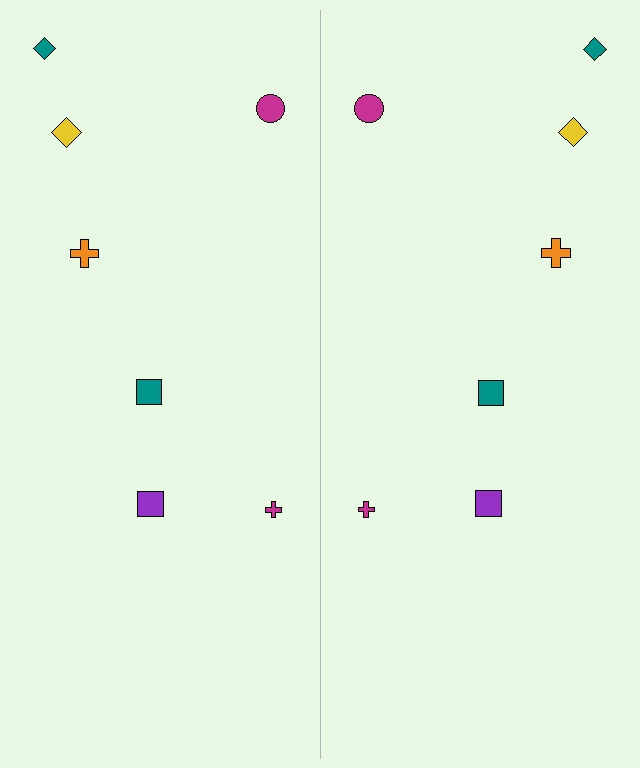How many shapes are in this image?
There are 14 shapes in this image.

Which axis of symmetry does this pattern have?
The pattern has a vertical axis of symmetry running through the center of the image.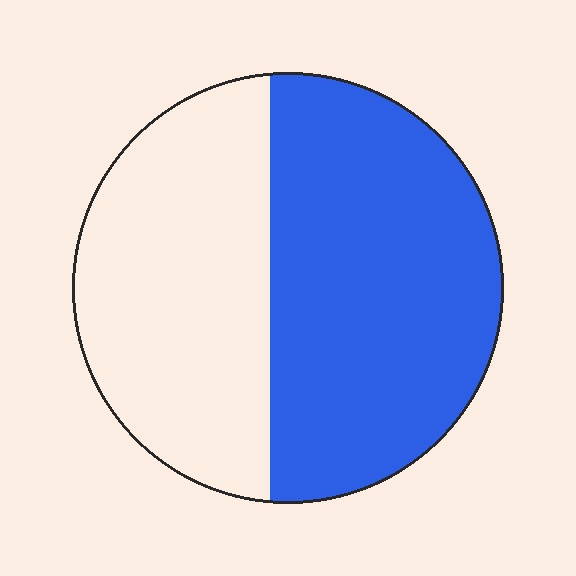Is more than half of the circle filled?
Yes.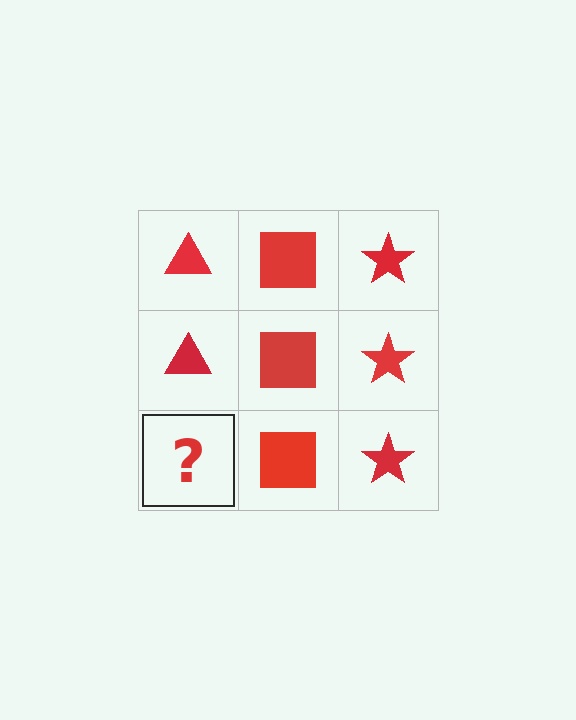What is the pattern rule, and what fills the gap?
The rule is that each column has a consistent shape. The gap should be filled with a red triangle.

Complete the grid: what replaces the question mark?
The question mark should be replaced with a red triangle.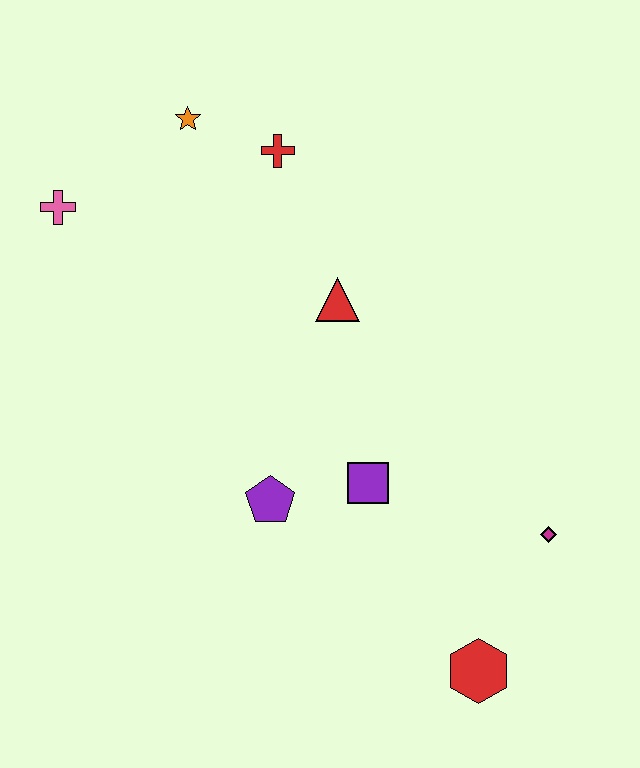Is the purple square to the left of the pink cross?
No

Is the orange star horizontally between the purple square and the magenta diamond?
No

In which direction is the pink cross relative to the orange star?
The pink cross is to the left of the orange star.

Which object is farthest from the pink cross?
The red hexagon is farthest from the pink cross.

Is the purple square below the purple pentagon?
No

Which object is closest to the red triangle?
The red cross is closest to the red triangle.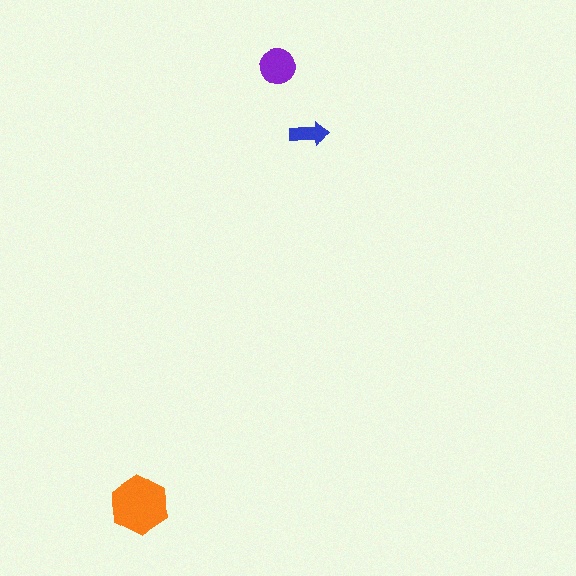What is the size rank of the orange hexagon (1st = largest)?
1st.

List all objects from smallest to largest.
The blue arrow, the purple circle, the orange hexagon.